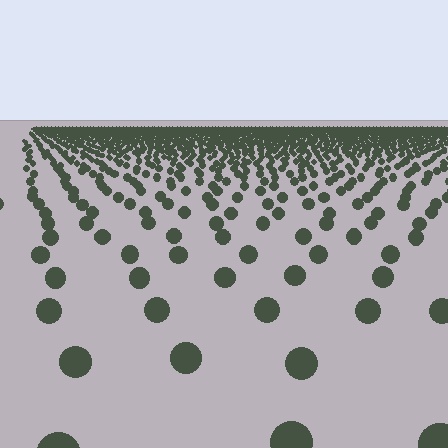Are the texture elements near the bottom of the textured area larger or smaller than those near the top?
Larger. Near the bottom, elements are closer to the viewer and appear at a bigger on-screen size.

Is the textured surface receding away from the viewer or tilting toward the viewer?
The surface is receding away from the viewer. Texture elements get smaller and denser toward the top.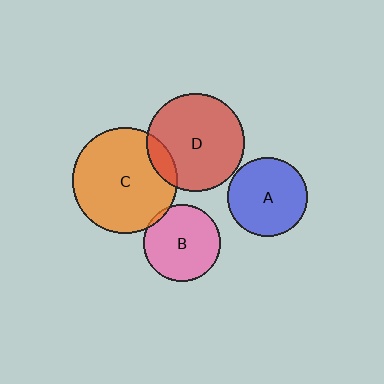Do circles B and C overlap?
Yes.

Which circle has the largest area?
Circle C (orange).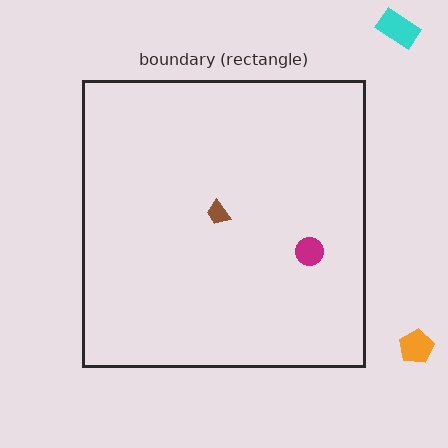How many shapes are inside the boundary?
2 inside, 2 outside.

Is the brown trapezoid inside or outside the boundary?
Inside.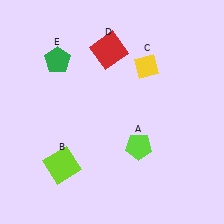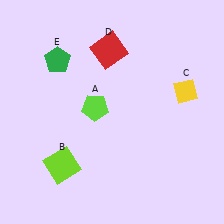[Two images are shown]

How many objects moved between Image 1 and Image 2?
2 objects moved between the two images.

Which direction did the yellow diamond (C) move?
The yellow diamond (C) moved right.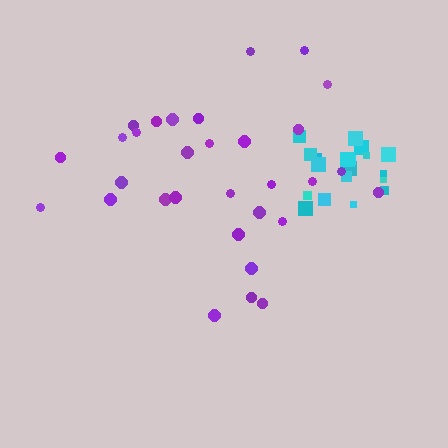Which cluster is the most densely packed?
Cyan.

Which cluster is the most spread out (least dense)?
Purple.